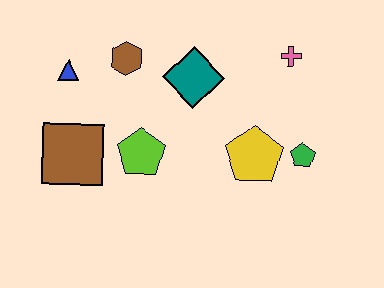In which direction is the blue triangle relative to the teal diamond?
The blue triangle is to the left of the teal diamond.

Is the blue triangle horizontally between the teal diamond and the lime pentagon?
No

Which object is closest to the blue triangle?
The brown hexagon is closest to the blue triangle.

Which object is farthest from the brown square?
The pink cross is farthest from the brown square.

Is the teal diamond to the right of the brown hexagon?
Yes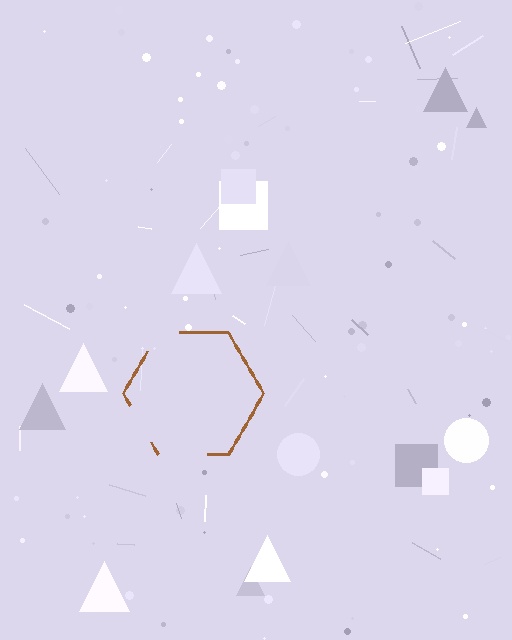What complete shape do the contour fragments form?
The contour fragments form a hexagon.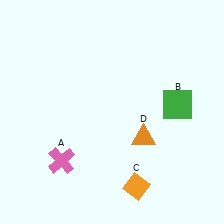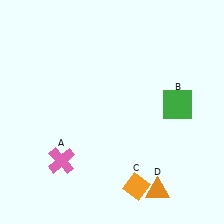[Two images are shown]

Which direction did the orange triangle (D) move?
The orange triangle (D) moved down.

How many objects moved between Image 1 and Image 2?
1 object moved between the two images.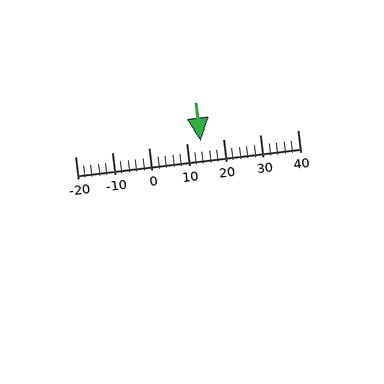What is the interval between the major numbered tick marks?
The major tick marks are spaced 10 units apart.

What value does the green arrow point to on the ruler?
The green arrow points to approximately 14.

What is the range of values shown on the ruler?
The ruler shows values from -20 to 40.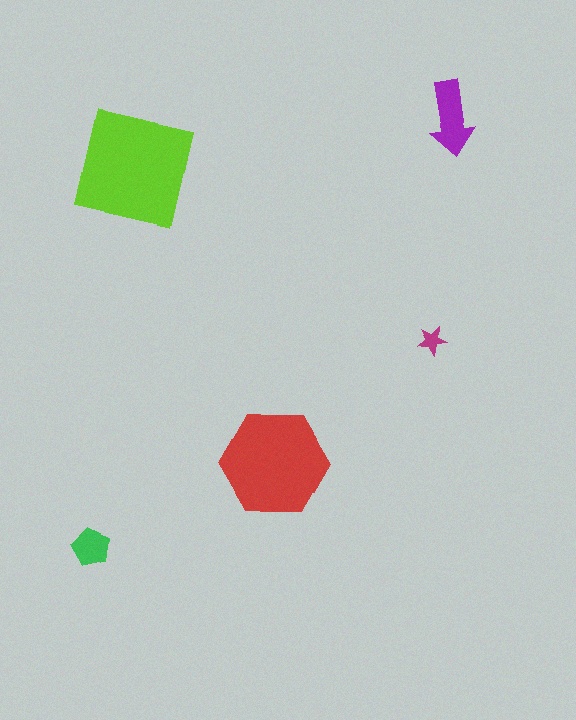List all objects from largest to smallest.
The lime square, the red hexagon, the purple arrow, the green pentagon, the magenta star.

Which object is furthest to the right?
The purple arrow is rightmost.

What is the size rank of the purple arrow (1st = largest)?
3rd.